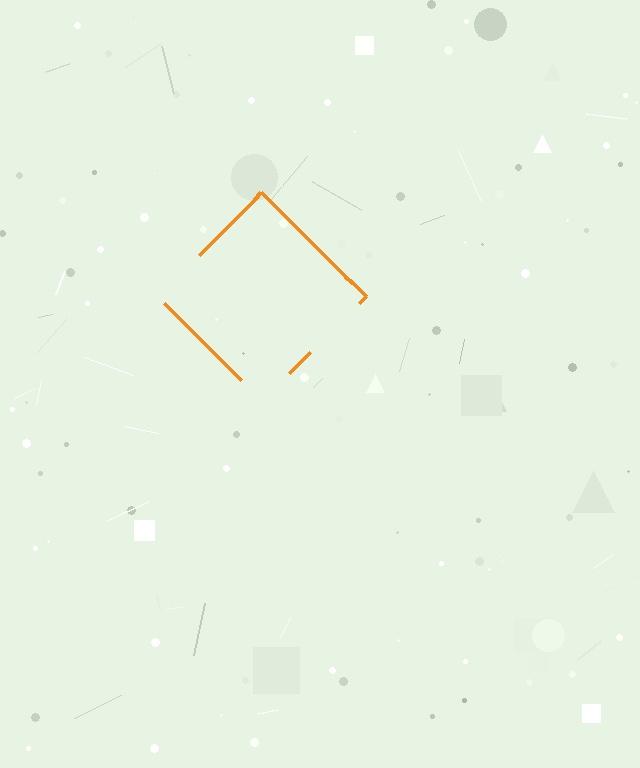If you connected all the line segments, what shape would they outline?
They would outline a diamond.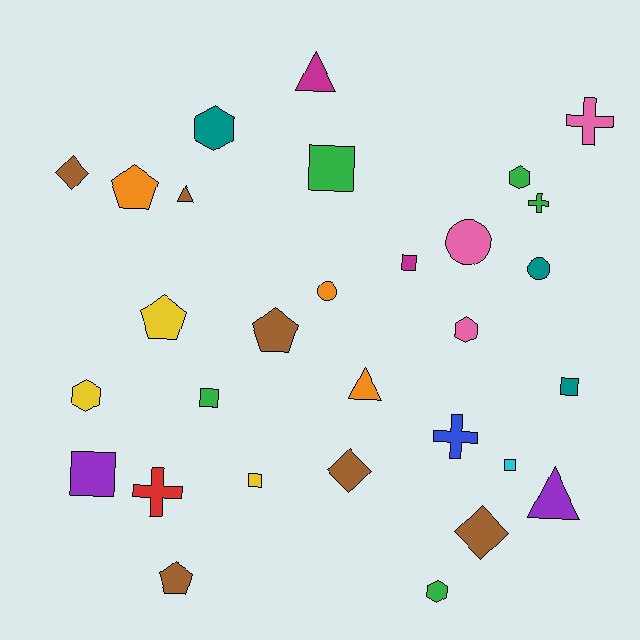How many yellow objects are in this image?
There are 3 yellow objects.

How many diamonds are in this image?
There are 3 diamonds.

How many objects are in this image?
There are 30 objects.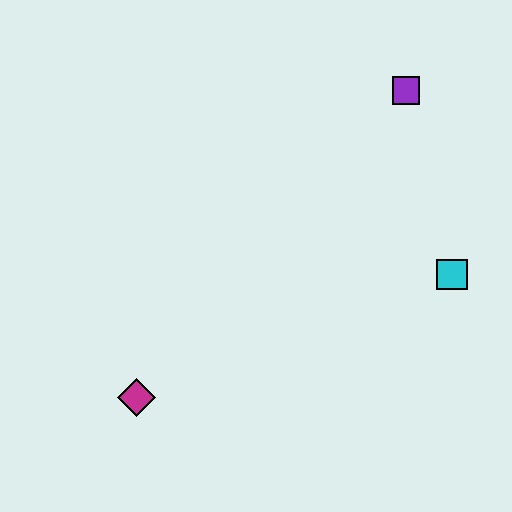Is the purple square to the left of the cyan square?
Yes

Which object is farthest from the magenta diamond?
The purple square is farthest from the magenta diamond.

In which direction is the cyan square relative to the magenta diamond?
The cyan square is to the right of the magenta diamond.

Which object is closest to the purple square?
The cyan square is closest to the purple square.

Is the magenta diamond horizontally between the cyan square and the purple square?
No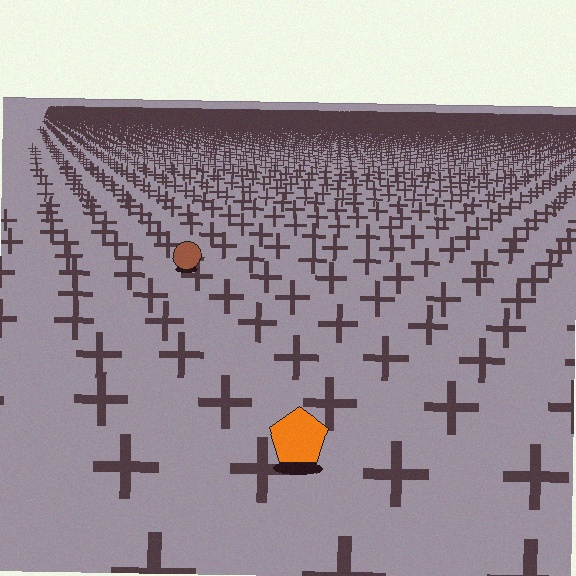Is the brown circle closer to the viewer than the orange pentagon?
No. The orange pentagon is closer — you can tell from the texture gradient: the ground texture is coarser near it.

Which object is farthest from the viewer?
The brown circle is farthest from the viewer. It appears smaller and the ground texture around it is denser.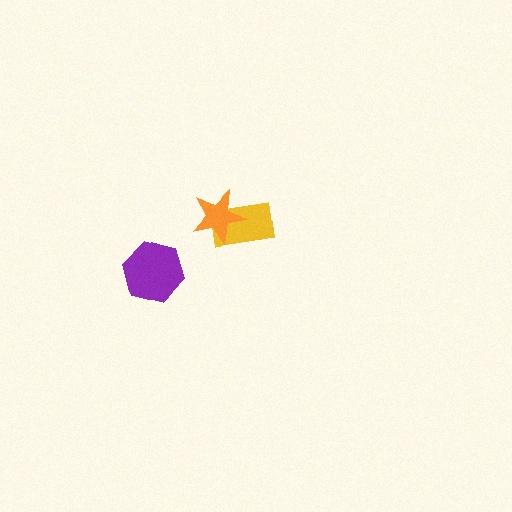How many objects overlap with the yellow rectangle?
1 object overlaps with the yellow rectangle.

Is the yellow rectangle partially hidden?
Yes, it is partially covered by another shape.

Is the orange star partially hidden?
No, no other shape covers it.